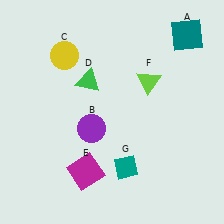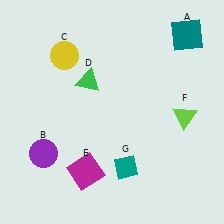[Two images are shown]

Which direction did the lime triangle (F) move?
The lime triangle (F) moved right.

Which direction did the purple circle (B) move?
The purple circle (B) moved left.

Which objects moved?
The objects that moved are: the purple circle (B), the lime triangle (F).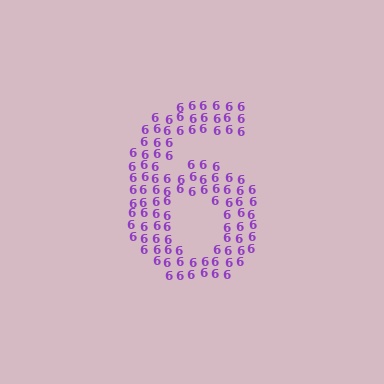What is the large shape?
The large shape is the digit 6.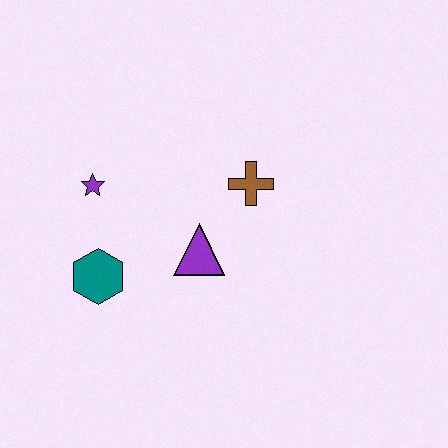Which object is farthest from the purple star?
The brown cross is farthest from the purple star.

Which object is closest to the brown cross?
The purple triangle is closest to the brown cross.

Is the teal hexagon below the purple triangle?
Yes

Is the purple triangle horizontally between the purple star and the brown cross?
Yes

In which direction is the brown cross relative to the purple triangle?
The brown cross is above the purple triangle.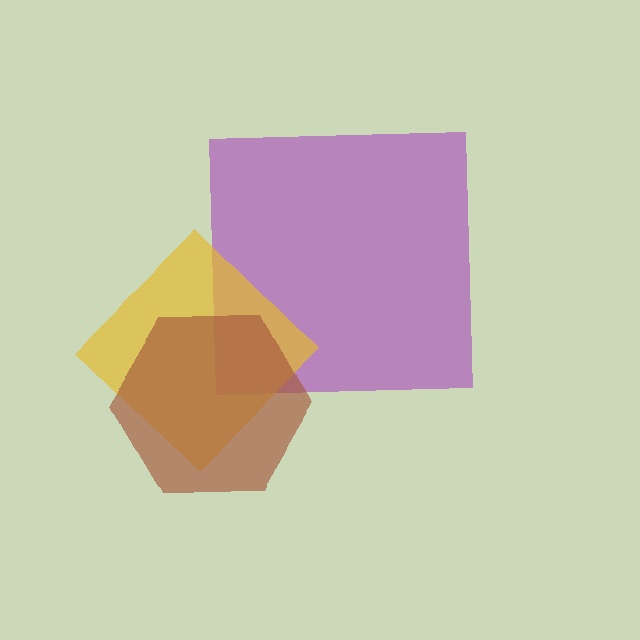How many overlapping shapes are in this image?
There are 3 overlapping shapes in the image.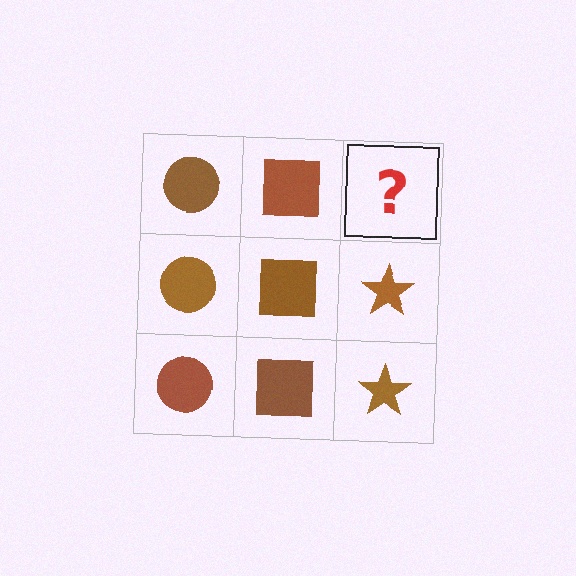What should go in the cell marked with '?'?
The missing cell should contain a brown star.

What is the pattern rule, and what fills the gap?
The rule is that each column has a consistent shape. The gap should be filled with a brown star.